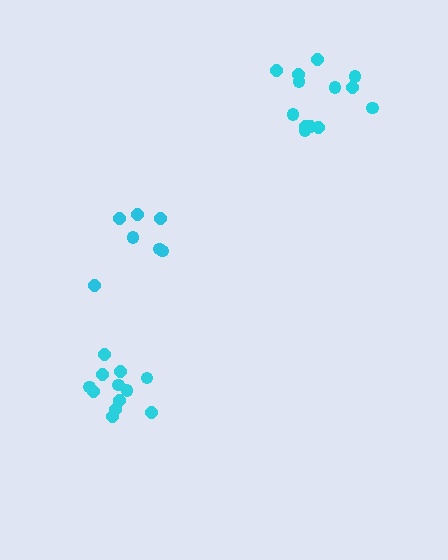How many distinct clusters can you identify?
There are 3 distinct clusters.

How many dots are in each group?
Group 1: 12 dots, Group 2: 7 dots, Group 3: 13 dots (32 total).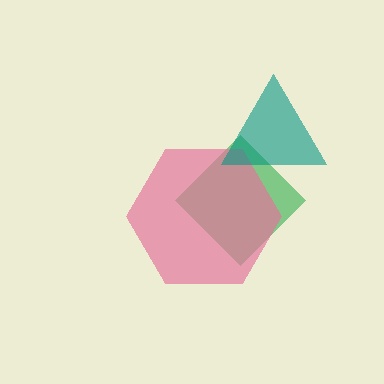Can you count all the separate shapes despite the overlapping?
Yes, there are 3 separate shapes.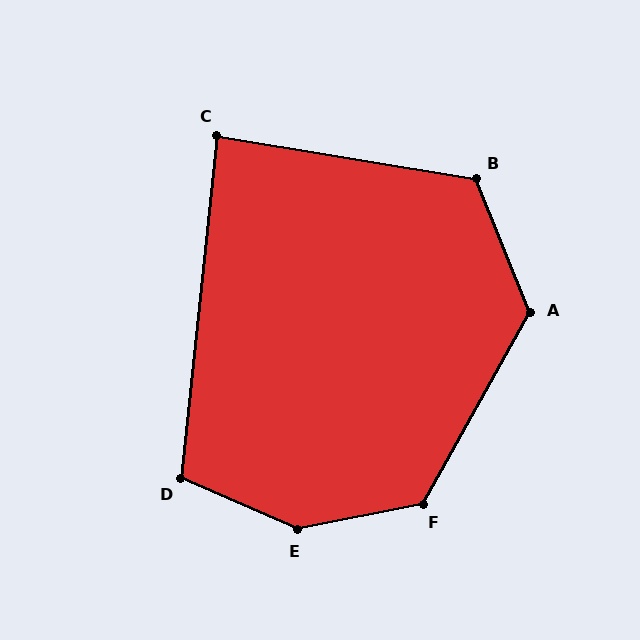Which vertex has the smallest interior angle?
C, at approximately 87 degrees.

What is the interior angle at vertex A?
Approximately 129 degrees (obtuse).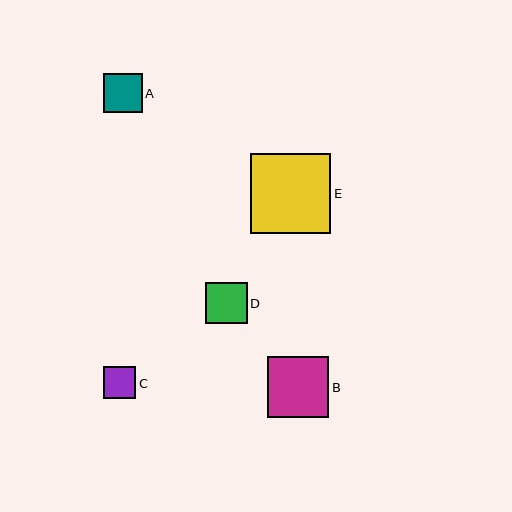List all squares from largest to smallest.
From largest to smallest: E, B, D, A, C.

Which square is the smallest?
Square C is the smallest with a size of approximately 32 pixels.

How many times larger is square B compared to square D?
Square B is approximately 1.5 times the size of square D.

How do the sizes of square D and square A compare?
Square D and square A are approximately the same size.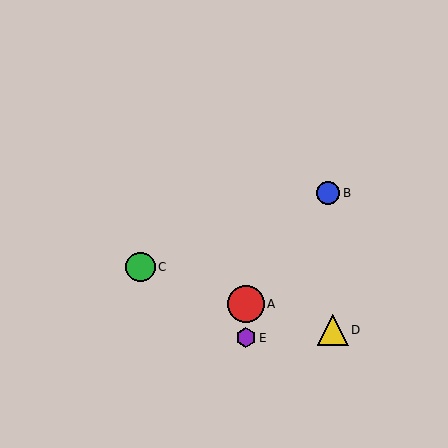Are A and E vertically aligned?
Yes, both are at x≈246.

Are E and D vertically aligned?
No, E is at x≈246 and D is at x≈333.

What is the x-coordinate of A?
Object A is at x≈246.